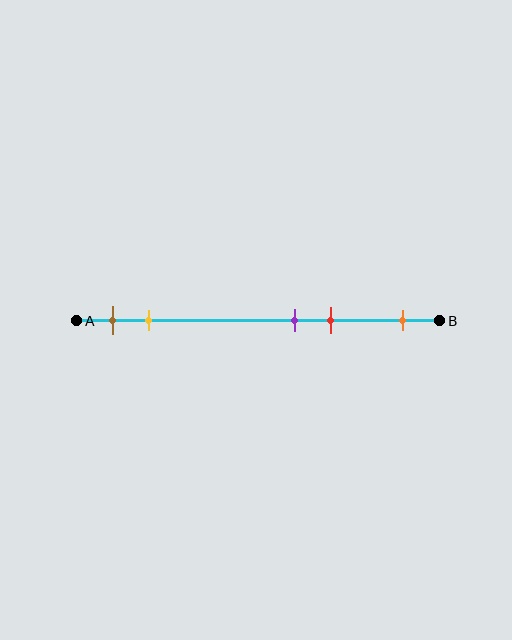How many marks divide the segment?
There are 5 marks dividing the segment.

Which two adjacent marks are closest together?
The purple and red marks are the closest adjacent pair.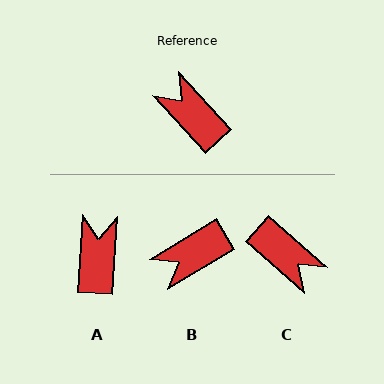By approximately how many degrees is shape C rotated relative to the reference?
Approximately 174 degrees clockwise.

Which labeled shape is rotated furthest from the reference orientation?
C, about 174 degrees away.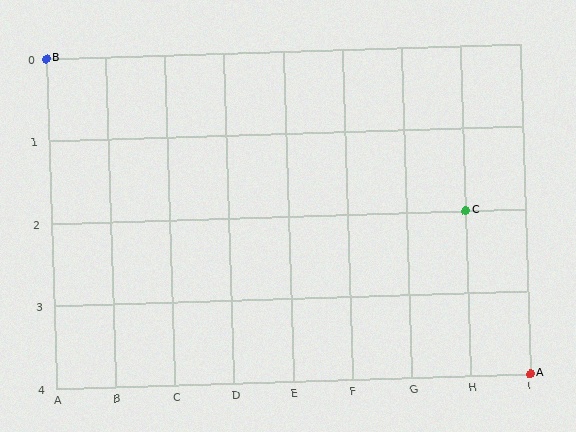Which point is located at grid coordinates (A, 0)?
Point B is at (A, 0).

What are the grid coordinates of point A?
Point A is at grid coordinates (I, 4).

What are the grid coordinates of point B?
Point B is at grid coordinates (A, 0).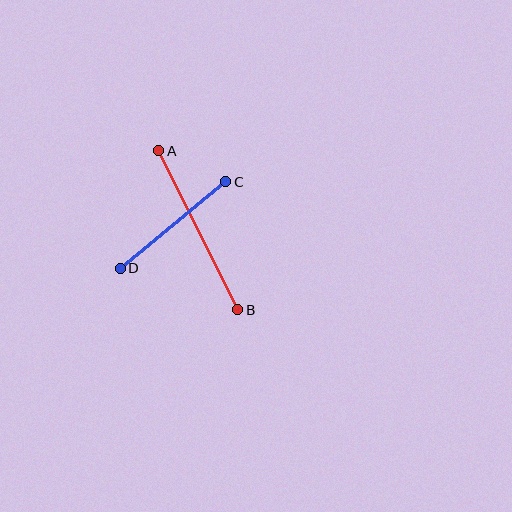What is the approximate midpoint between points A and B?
The midpoint is at approximately (198, 230) pixels.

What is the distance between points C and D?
The distance is approximately 137 pixels.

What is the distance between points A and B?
The distance is approximately 178 pixels.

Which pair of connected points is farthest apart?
Points A and B are farthest apart.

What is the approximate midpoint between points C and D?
The midpoint is at approximately (173, 225) pixels.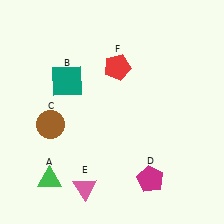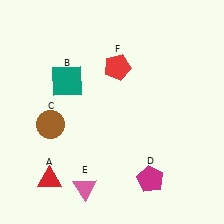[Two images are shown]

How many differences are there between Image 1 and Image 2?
There is 1 difference between the two images.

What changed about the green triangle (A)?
In Image 1, A is green. In Image 2, it changed to red.